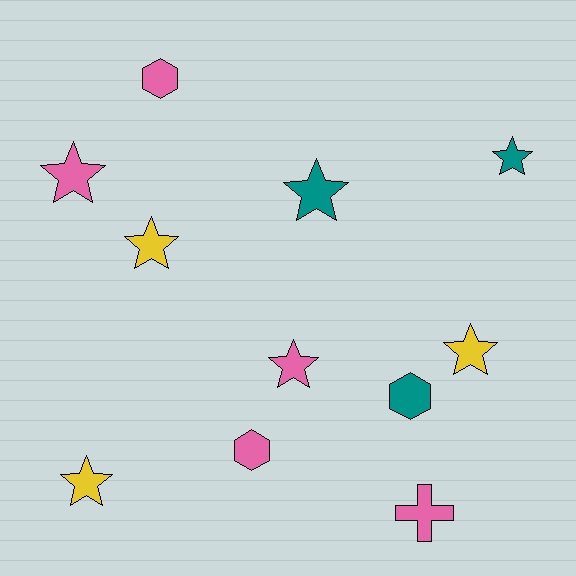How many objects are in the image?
There are 11 objects.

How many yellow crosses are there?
There are no yellow crosses.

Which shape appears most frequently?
Star, with 7 objects.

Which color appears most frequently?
Pink, with 5 objects.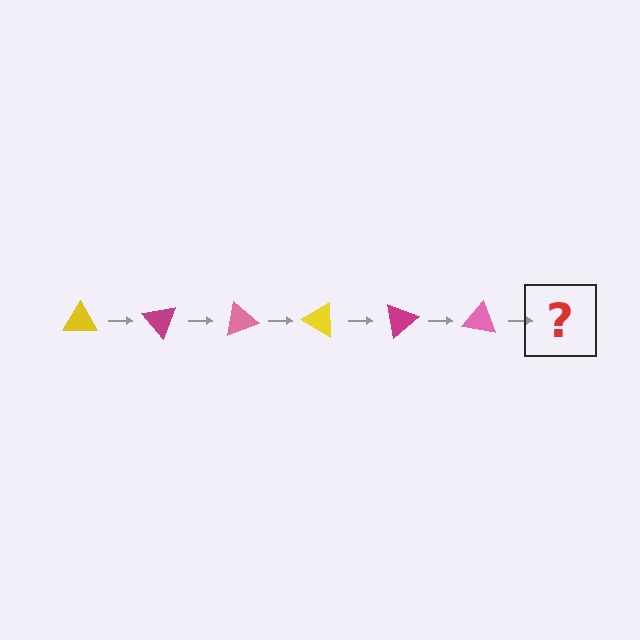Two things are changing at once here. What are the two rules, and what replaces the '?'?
The two rules are that it rotates 50 degrees each step and the color cycles through yellow, magenta, and pink. The '?' should be a yellow triangle, rotated 300 degrees from the start.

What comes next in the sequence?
The next element should be a yellow triangle, rotated 300 degrees from the start.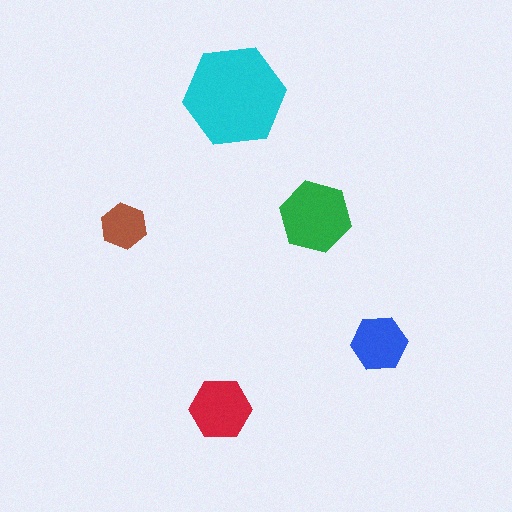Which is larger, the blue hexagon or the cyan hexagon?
The cyan one.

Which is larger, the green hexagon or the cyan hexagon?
The cyan one.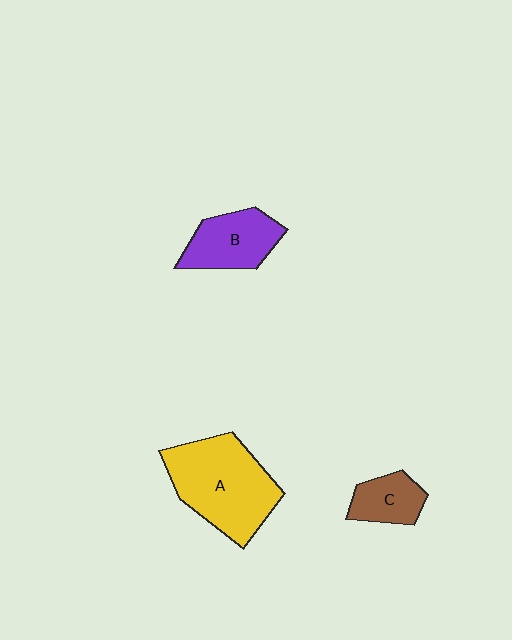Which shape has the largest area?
Shape A (yellow).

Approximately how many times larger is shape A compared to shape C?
Approximately 2.6 times.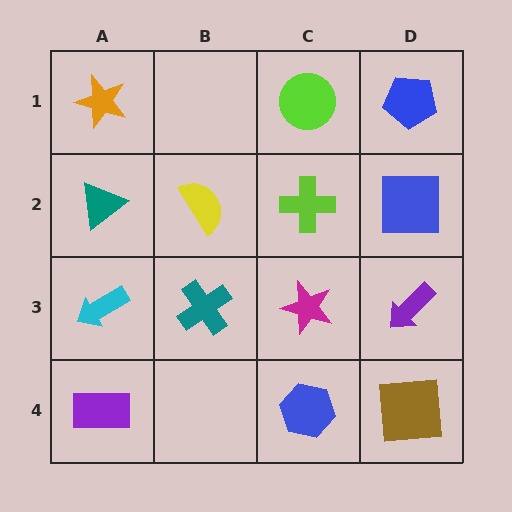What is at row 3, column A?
A cyan arrow.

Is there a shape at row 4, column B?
No, that cell is empty.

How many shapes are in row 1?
3 shapes.